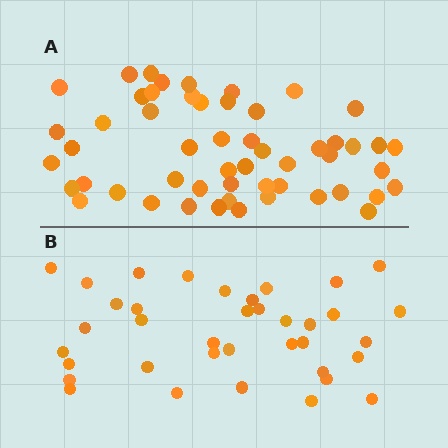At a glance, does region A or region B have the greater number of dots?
Region A (the top region) has more dots.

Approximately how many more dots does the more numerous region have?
Region A has approximately 15 more dots than region B.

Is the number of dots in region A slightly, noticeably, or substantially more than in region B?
Region A has noticeably more, but not dramatically so. The ratio is roughly 1.4 to 1.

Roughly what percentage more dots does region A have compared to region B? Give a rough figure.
About 45% more.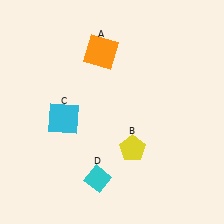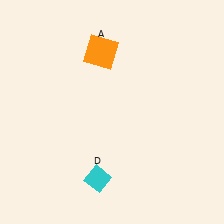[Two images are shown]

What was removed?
The yellow pentagon (B), the cyan square (C) were removed in Image 2.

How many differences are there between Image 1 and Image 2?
There are 2 differences between the two images.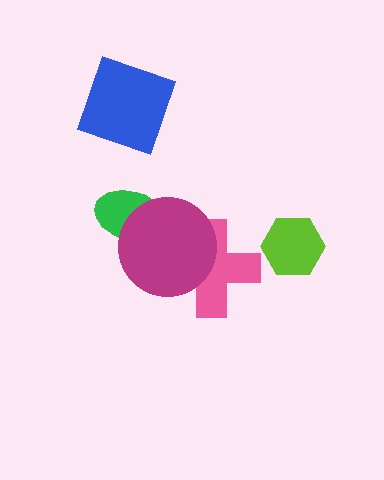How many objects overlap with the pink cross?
1 object overlaps with the pink cross.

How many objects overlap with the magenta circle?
2 objects overlap with the magenta circle.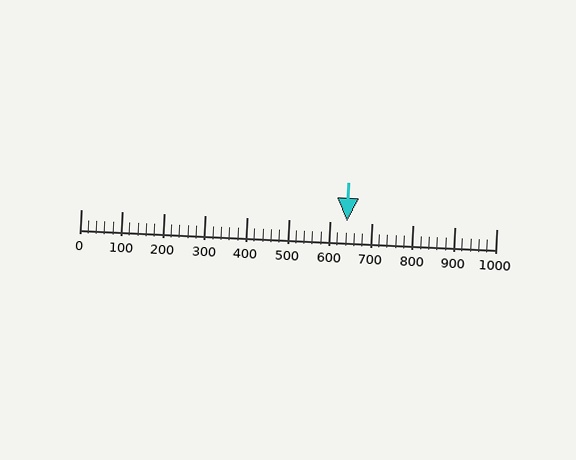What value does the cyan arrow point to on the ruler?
The cyan arrow points to approximately 640.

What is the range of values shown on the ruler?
The ruler shows values from 0 to 1000.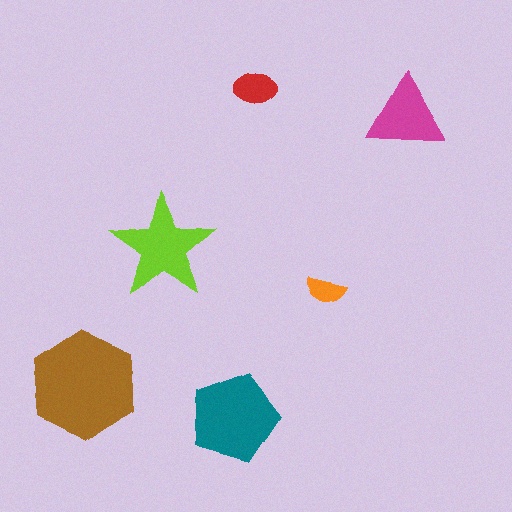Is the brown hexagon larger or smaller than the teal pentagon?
Larger.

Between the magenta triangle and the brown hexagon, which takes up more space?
The brown hexagon.